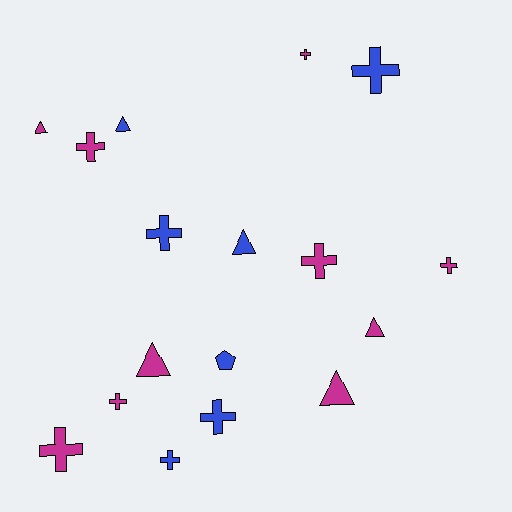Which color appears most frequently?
Magenta, with 10 objects.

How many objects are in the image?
There are 17 objects.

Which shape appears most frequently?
Cross, with 10 objects.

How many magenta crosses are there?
There are 6 magenta crosses.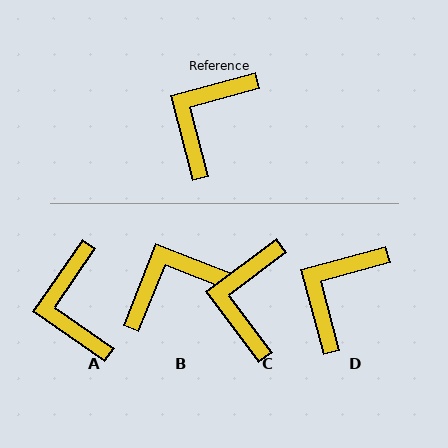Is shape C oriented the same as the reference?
No, it is off by about 22 degrees.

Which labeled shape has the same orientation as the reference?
D.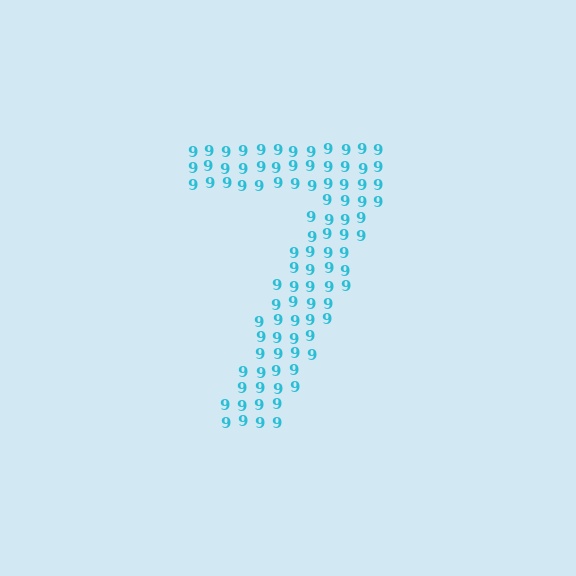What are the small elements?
The small elements are digit 9's.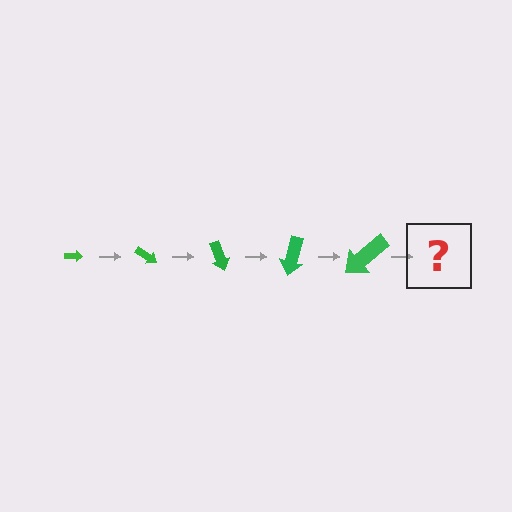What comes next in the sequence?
The next element should be an arrow, larger than the previous one and rotated 175 degrees from the start.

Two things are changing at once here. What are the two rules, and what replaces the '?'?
The two rules are that the arrow grows larger each step and it rotates 35 degrees each step. The '?' should be an arrow, larger than the previous one and rotated 175 degrees from the start.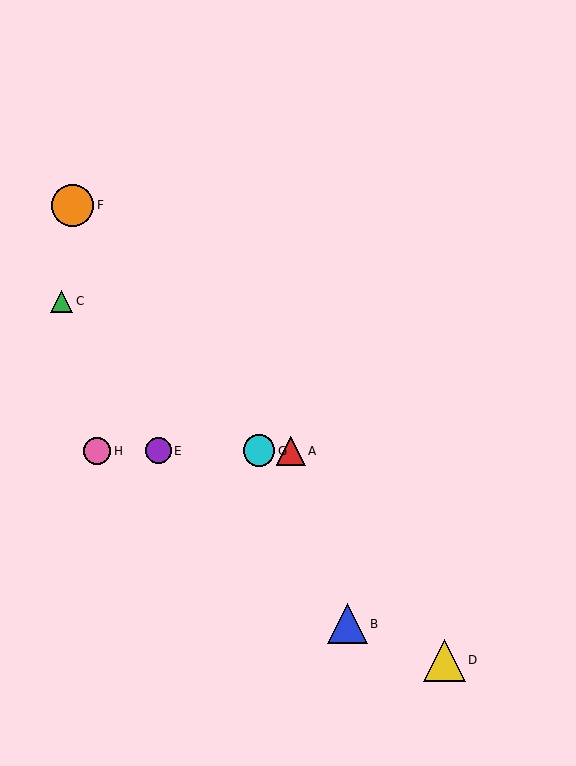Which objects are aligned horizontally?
Objects A, E, G, H are aligned horizontally.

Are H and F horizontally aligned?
No, H is at y≈451 and F is at y≈205.